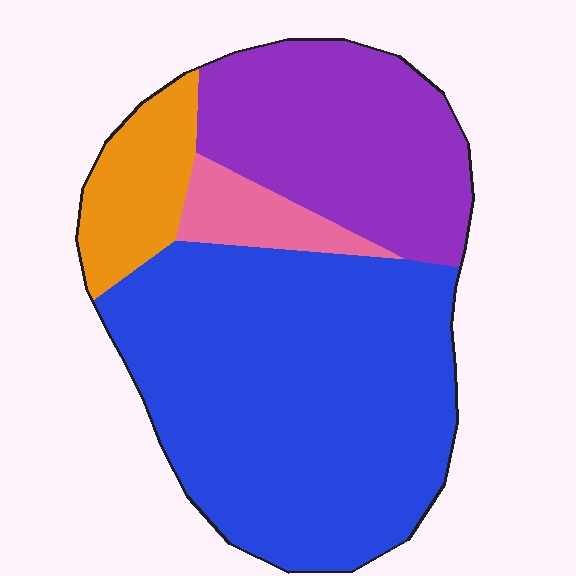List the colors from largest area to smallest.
From largest to smallest: blue, purple, orange, pink.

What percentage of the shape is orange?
Orange takes up less than a quarter of the shape.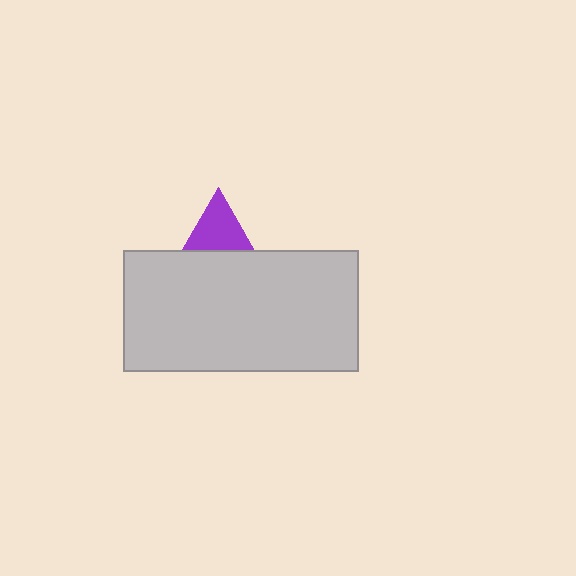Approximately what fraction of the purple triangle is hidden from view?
Roughly 61% of the purple triangle is hidden behind the light gray rectangle.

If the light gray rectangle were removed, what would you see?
You would see the complete purple triangle.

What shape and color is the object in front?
The object in front is a light gray rectangle.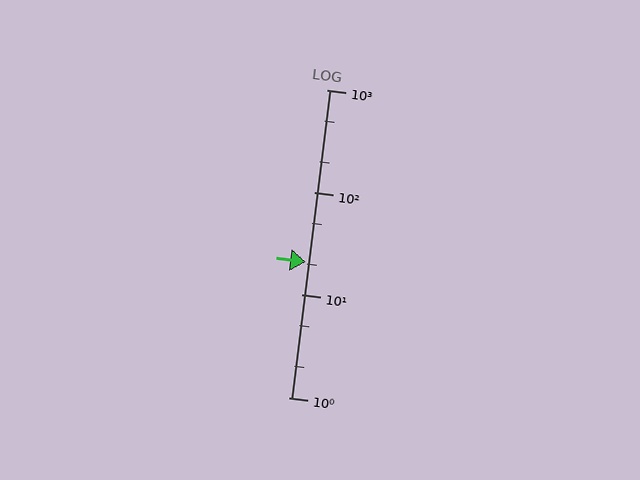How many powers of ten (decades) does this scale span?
The scale spans 3 decades, from 1 to 1000.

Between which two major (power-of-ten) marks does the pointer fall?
The pointer is between 10 and 100.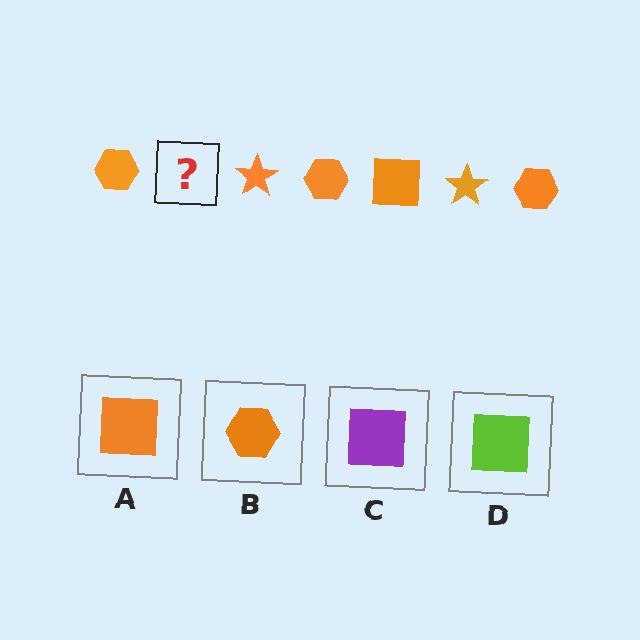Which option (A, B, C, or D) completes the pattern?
A.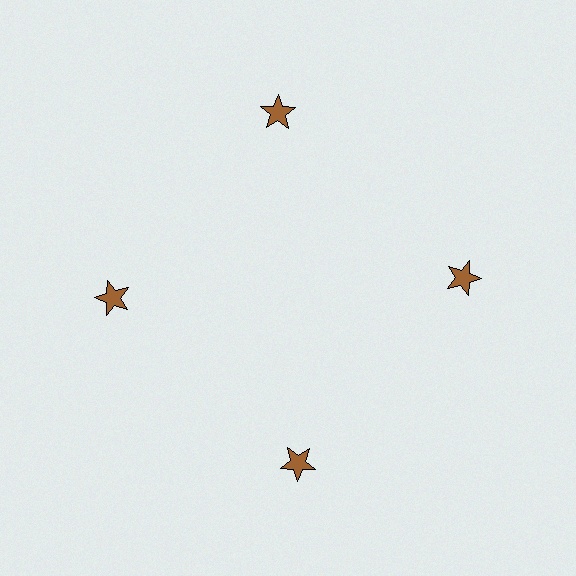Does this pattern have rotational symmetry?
Yes, this pattern has 4-fold rotational symmetry. It looks the same after rotating 90 degrees around the center.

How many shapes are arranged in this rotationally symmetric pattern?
There are 4 shapes, arranged in 4 groups of 1.